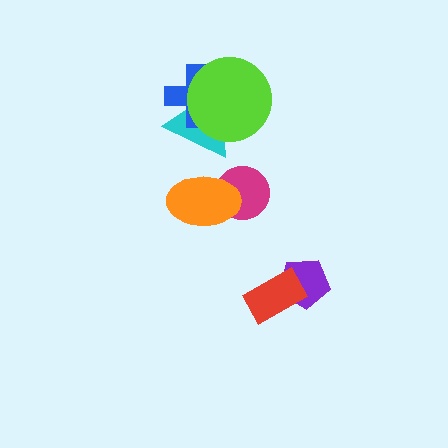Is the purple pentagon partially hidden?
Yes, it is partially covered by another shape.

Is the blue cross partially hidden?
Yes, it is partially covered by another shape.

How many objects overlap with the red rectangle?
1 object overlaps with the red rectangle.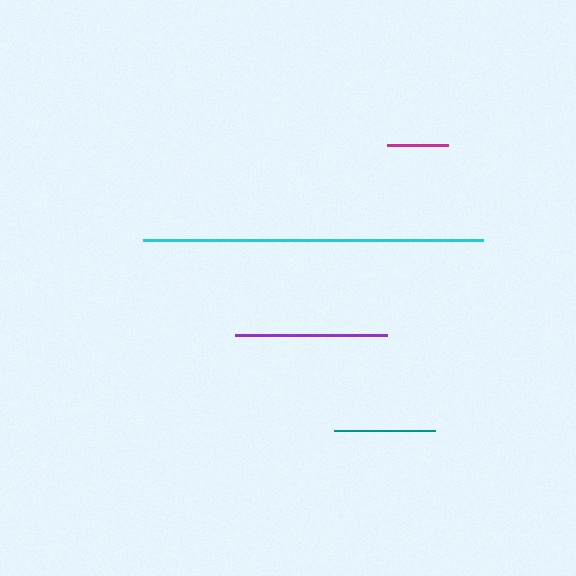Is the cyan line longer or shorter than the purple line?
The cyan line is longer than the purple line.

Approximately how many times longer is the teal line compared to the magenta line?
The teal line is approximately 1.7 times the length of the magenta line.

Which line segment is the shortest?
The magenta line is the shortest at approximately 61 pixels.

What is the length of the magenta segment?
The magenta segment is approximately 61 pixels long.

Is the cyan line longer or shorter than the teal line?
The cyan line is longer than the teal line.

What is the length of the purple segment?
The purple segment is approximately 152 pixels long.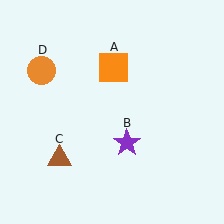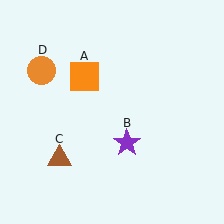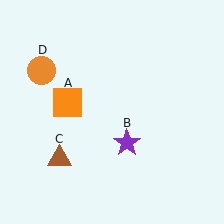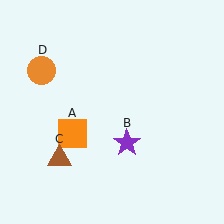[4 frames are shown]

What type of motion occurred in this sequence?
The orange square (object A) rotated counterclockwise around the center of the scene.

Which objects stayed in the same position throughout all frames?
Purple star (object B) and brown triangle (object C) and orange circle (object D) remained stationary.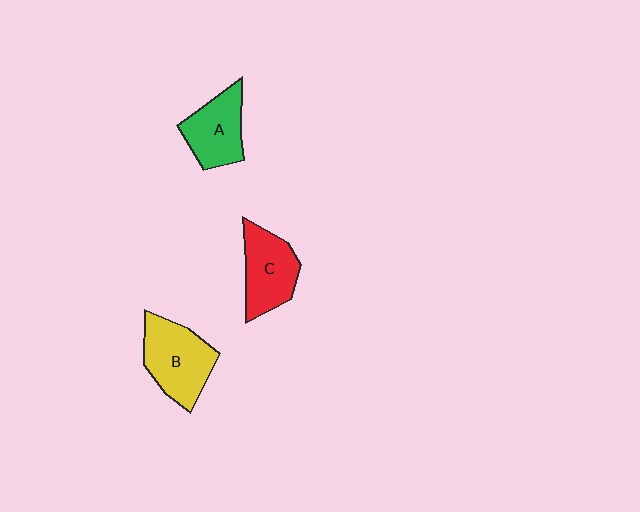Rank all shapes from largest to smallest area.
From largest to smallest: B (yellow), C (red), A (green).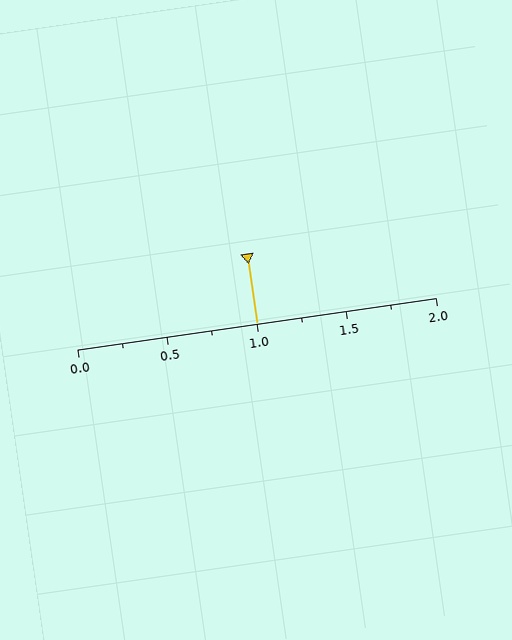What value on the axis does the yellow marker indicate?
The marker indicates approximately 1.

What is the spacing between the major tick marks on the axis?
The major ticks are spaced 0.5 apart.